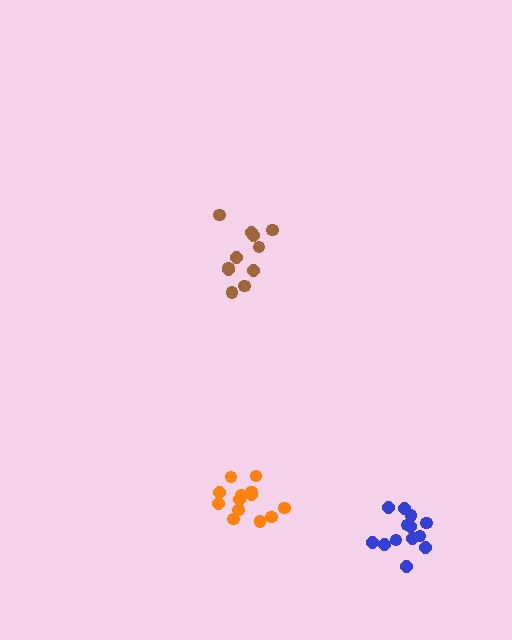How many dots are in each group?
Group 1: 11 dots, Group 2: 13 dots, Group 3: 13 dots (37 total).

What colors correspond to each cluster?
The clusters are colored: brown, blue, orange.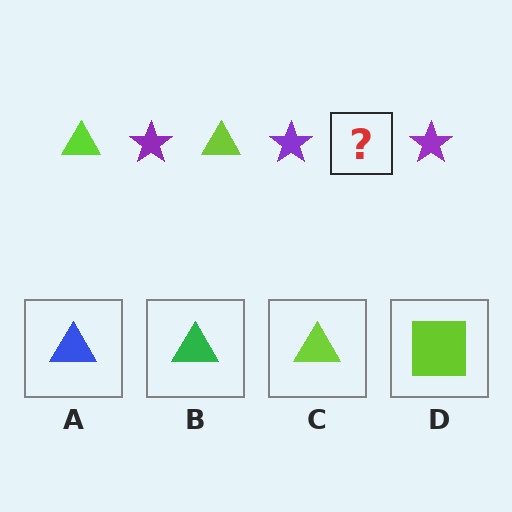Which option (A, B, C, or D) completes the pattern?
C.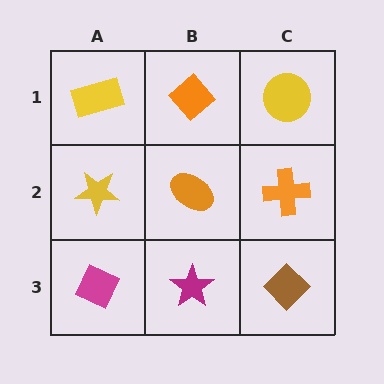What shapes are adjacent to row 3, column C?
An orange cross (row 2, column C), a magenta star (row 3, column B).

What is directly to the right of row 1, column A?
An orange diamond.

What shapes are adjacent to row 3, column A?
A yellow star (row 2, column A), a magenta star (row 3, column B).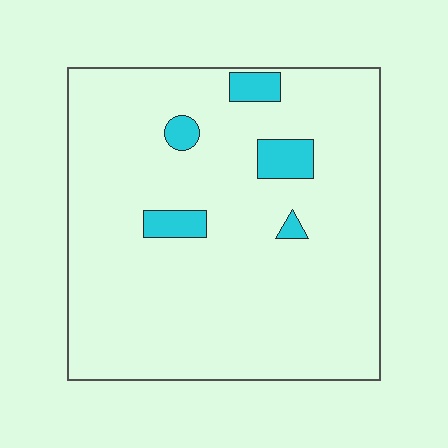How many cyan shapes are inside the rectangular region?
5.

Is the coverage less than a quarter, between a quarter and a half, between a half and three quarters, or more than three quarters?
Less than a quarter.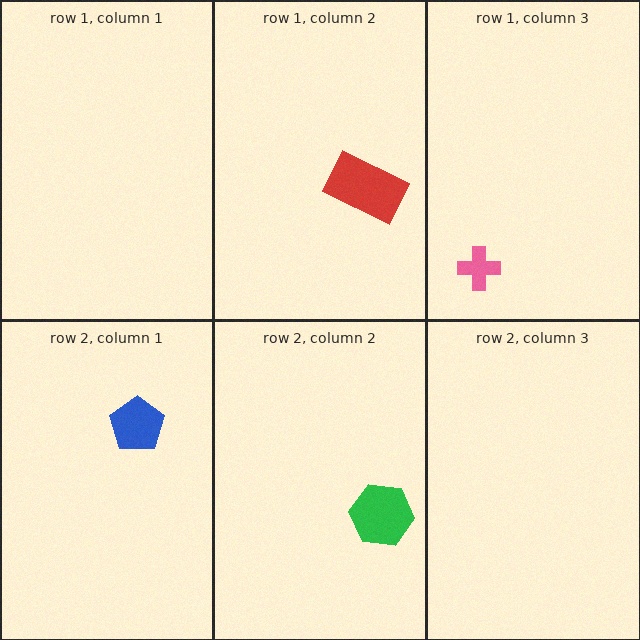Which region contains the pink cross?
The row 1, column 3 region.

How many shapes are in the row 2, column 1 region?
1.